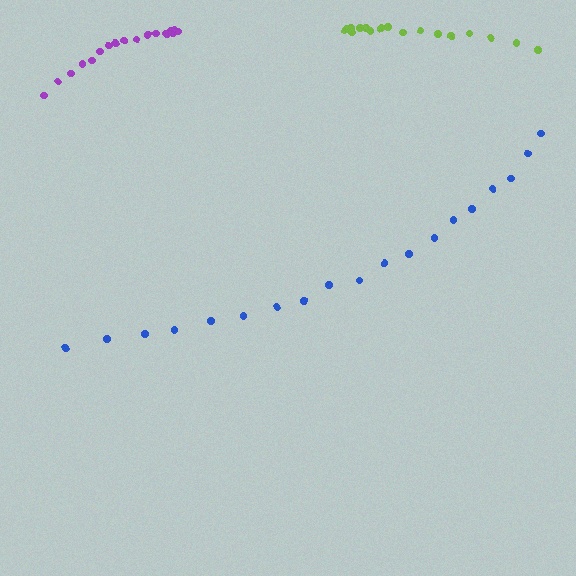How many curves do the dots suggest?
There are 3 distinct paths.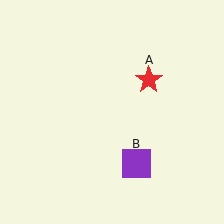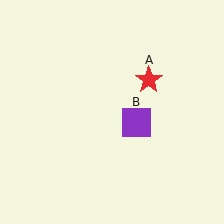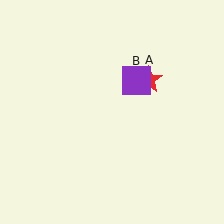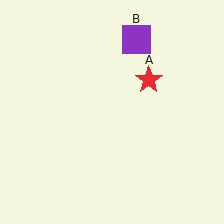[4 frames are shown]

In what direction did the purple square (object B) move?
The purple square (object B) moved up.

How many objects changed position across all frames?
1 object changed position: purple square (object B).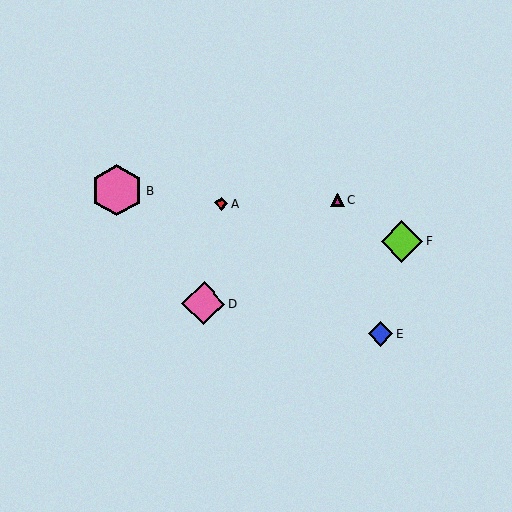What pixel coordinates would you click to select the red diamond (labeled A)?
Click at (221, 203) to select the red diamond A.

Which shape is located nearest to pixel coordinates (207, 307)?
The pink diamond (labeled D) at (203, 304) is nearest to that location.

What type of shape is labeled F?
Shape F is a lime diamond.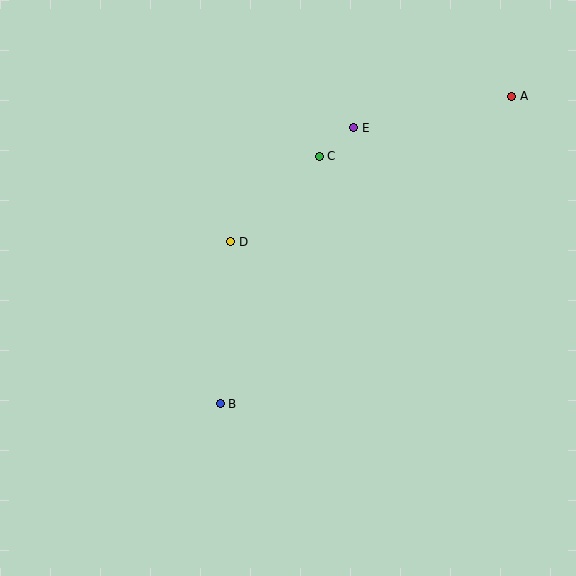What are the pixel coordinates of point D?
Point D is at (231, 242).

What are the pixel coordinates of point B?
Point B is at (220, 404).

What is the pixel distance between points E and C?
The distance between E and C is 45 pixels.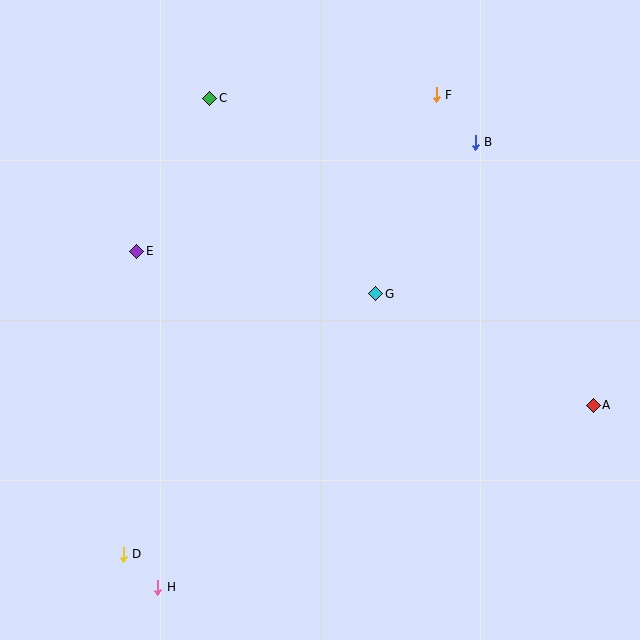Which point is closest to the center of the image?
Point G at (376, 294) is closest to the center.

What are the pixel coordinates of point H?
Point H is at (158, 587).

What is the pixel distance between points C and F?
The distance between C and F is 226 pixels.